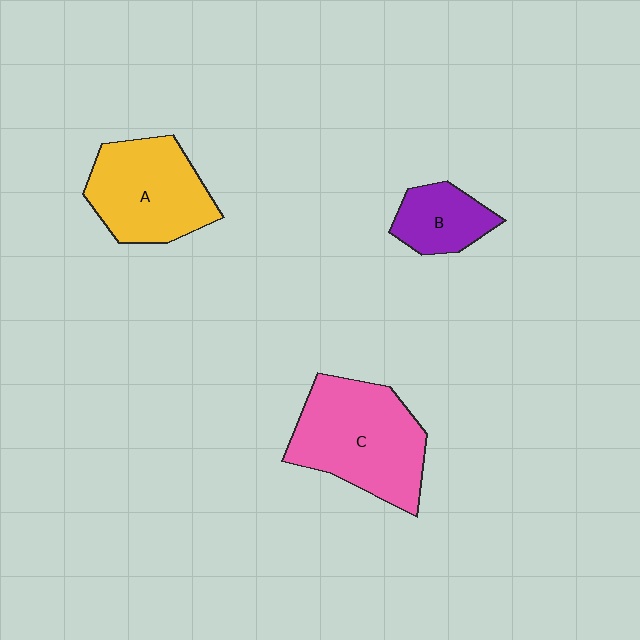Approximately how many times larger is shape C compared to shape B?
Approximately 2.3 times.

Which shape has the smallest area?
Shape B (purple).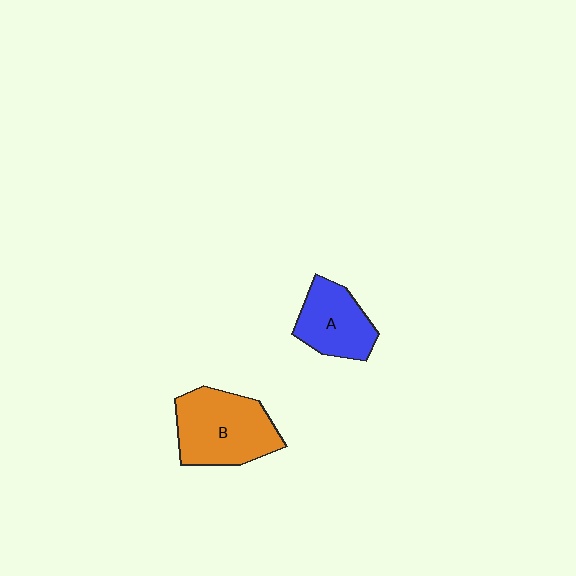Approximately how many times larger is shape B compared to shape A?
Approximately 1.4 times.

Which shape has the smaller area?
Shape A (blue).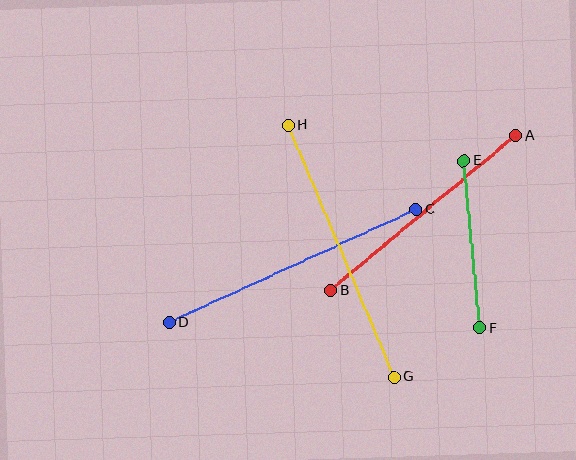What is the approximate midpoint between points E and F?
The midpoint is at approximately (472, 244) pixels.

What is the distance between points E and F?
The distance is approximately 168 pixels.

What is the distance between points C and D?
The distance is approximately 272 pixels.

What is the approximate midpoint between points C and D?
The midpoint is at approximately (293, 266) pixels.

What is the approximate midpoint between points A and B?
The midpoint is at approximately (423, 213) pixels.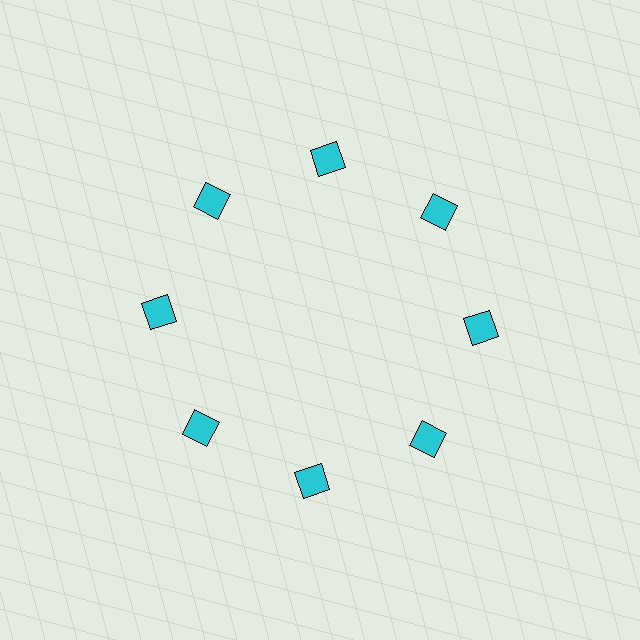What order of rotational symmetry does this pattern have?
This pattern has 8-fold rotational symmetry.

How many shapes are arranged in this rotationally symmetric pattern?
There are 8 shapes, arranged in 8 groups of 1.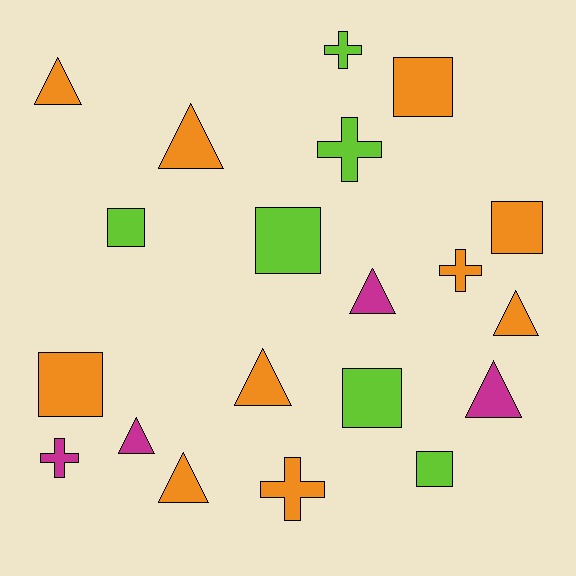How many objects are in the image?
There are 20 objects.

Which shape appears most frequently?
Triangle, with 8 objects.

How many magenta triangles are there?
There are 3 magenta triangles.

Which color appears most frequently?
Orange, with 10 objects.